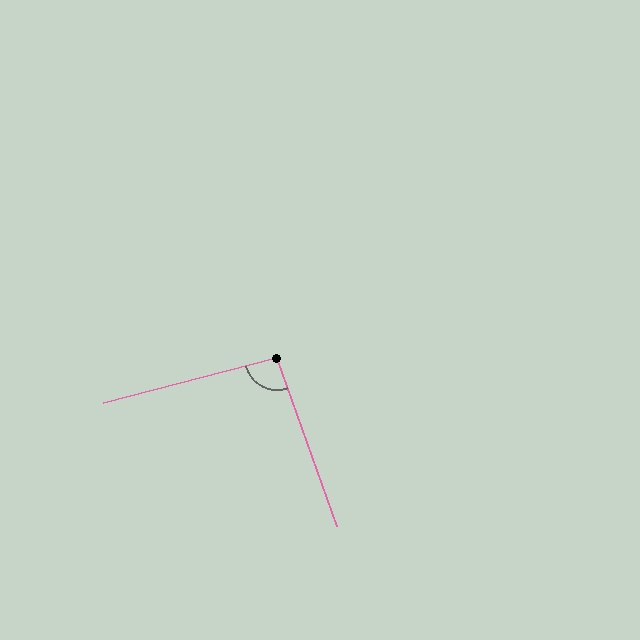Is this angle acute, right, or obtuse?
It is approximately a right angle.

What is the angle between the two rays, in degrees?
Approximately 95 degrees.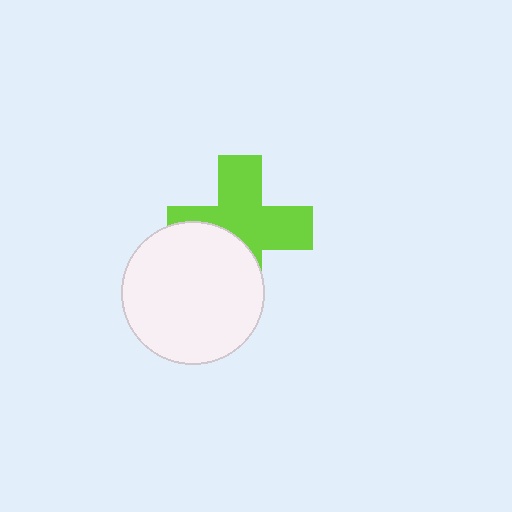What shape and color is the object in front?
The object in front is a white circle.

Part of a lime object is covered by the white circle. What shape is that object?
It is a cross.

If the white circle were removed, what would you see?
You would see the complete lime cross.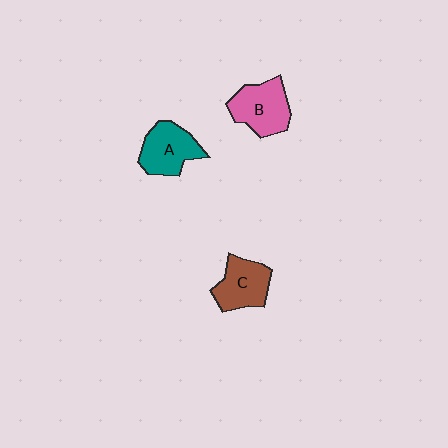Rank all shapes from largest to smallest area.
From largest to smallest: B (pink), A (teal), C (brown).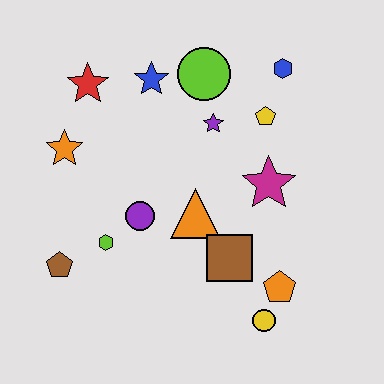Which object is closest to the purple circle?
The lime hexagon is closest to the purple circle.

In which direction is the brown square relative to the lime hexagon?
The brown square is to the right of the lime hexagon.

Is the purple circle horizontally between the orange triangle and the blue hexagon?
No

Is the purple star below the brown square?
No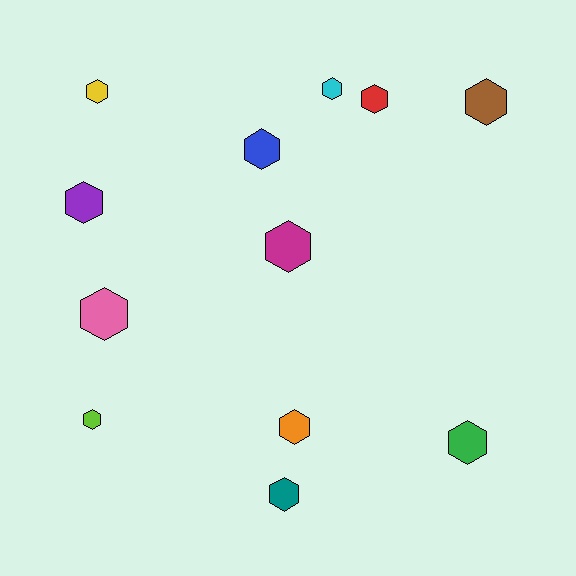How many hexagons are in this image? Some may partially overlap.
There are 12 hexagons.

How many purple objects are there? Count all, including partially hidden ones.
There is 1 purple object.